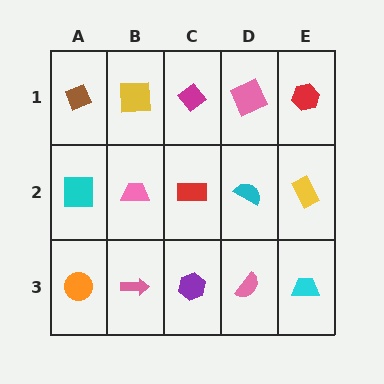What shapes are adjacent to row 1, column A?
A cyan square (row 2, column A), a yellow square (row 1, column B).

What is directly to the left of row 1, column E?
A pink square.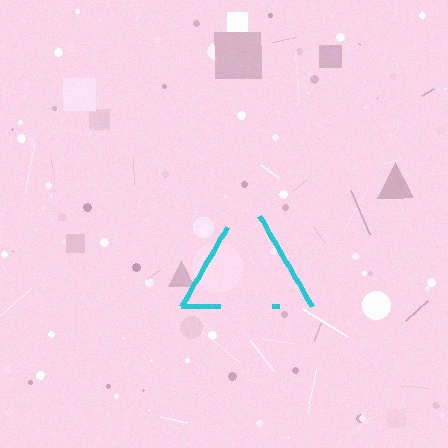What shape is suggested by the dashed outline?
The dashed outline suggests a triangle.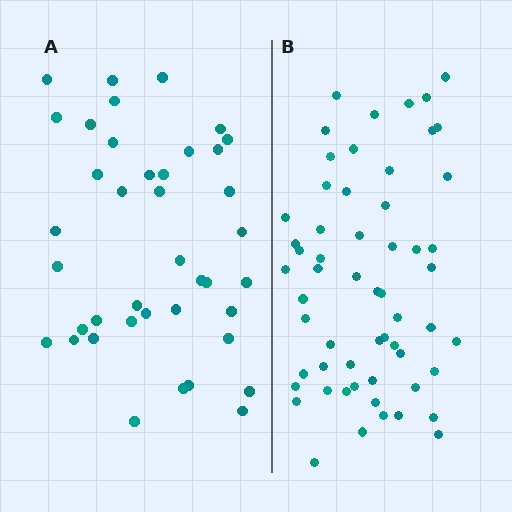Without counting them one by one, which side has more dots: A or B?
Region B (the right region) has more dots.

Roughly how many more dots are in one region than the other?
Region B has approximately 20 more dots than region A.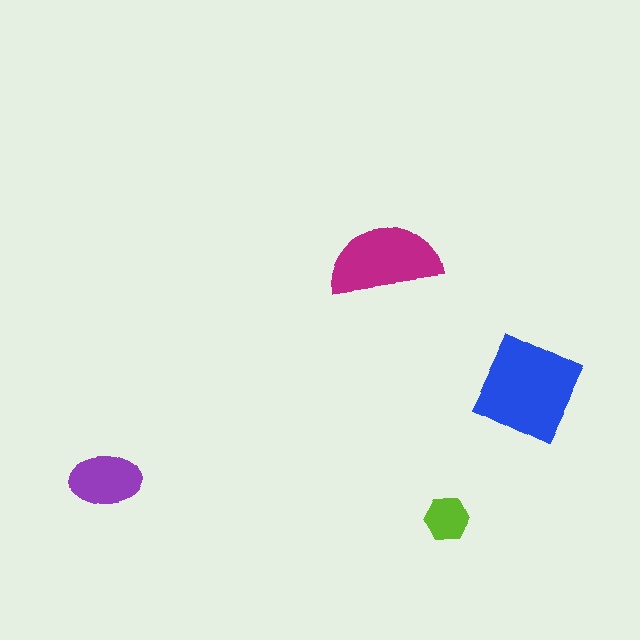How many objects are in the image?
There are 4 objects in the image.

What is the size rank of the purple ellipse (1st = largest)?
3rd.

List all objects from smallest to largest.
The lime hexagon, the purple ellipse, the magenta semicircle, the blue square.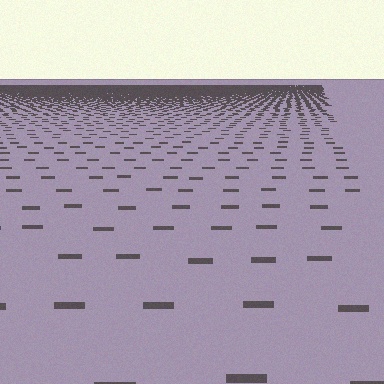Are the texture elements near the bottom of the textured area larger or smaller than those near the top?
Larger. Near the bottom, elements are closer to the viewer and appear at a bigger on-screen size.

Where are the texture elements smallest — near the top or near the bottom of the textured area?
Near the top.